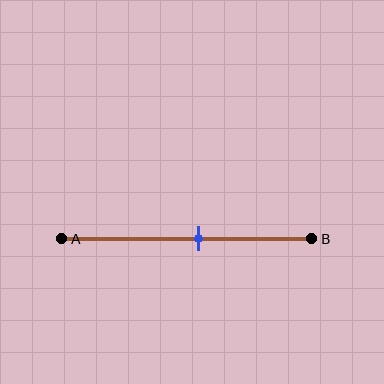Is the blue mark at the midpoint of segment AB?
No, the mark is at about 55% from A, not at the 50% midpoint.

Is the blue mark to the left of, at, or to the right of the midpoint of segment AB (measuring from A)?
The blue mark is to the right of the midpoint of segment AB.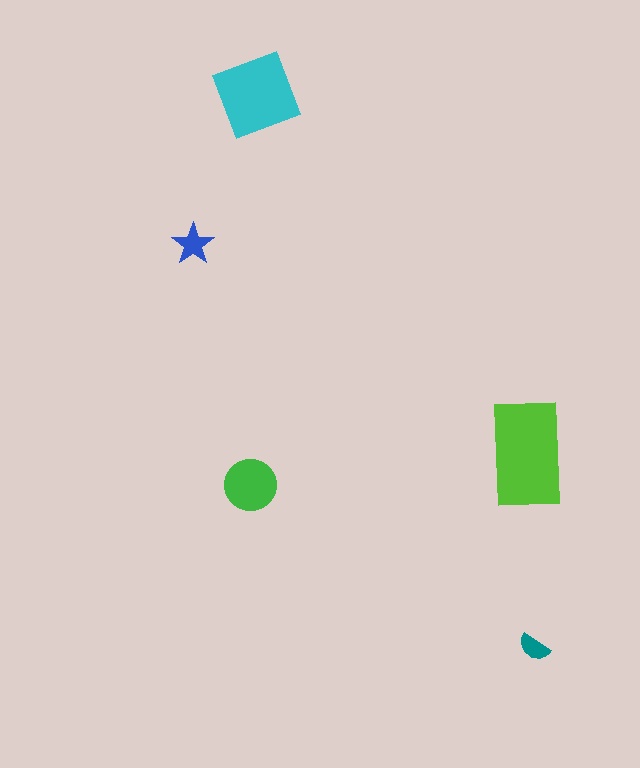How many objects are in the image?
There are 5 objects in the image.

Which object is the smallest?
The teal semicircle.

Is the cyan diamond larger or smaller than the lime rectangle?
Smaller.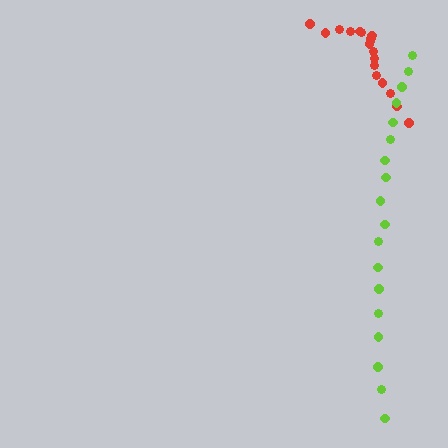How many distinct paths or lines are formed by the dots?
There are 2 distinct paths.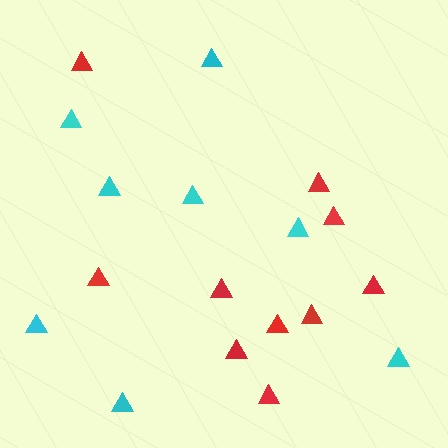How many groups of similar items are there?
There are 2 groups: one group of red triangles (10) and one group of cyan triangles (8).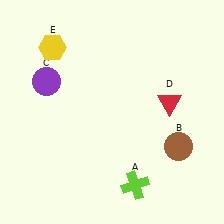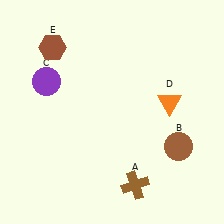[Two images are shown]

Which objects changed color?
A changed from lime to brown. D changed from red to orange. E changed from yellow to brown.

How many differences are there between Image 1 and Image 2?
There are 3 differences between the two images.